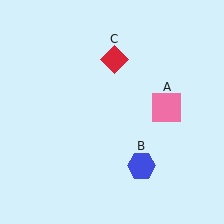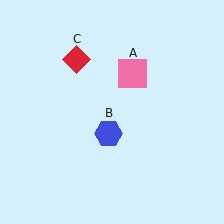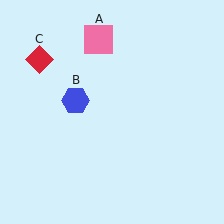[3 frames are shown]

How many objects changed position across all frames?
3 objects changed position: pink square (object A), blue hexagon (object B), red diamond (object C).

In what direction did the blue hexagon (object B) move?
The blue hexagon (object B) moved up and to the left.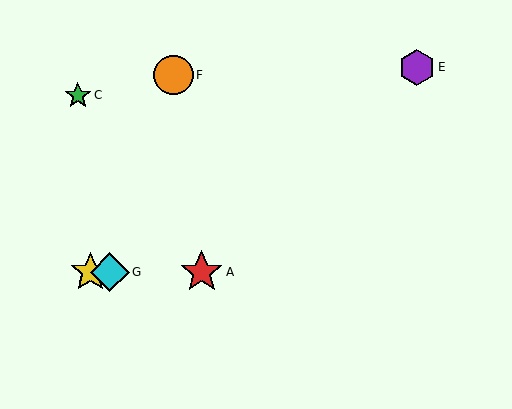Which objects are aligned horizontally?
Objects A, B, D, G are aligned horizontally.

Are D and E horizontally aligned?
No, D is at y≈272 and E is at y≈67.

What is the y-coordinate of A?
Object A is at y≈272.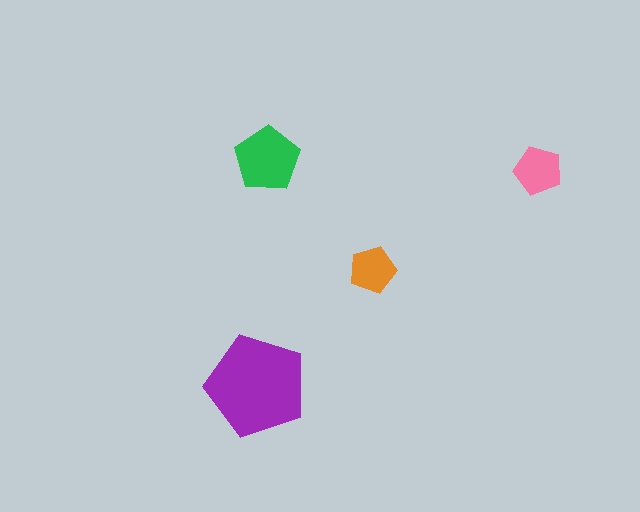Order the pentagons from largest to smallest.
the purple one, the green one, the pink one, the orange one.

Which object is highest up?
The green pentagon is topmost.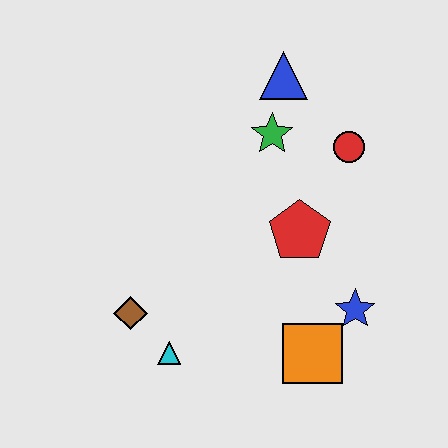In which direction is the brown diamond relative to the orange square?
The brown diamond is to the left of the orange square.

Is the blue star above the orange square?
Yes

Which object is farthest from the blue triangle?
The cyan triangle is farthest from the blue triangle.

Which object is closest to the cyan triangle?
The brown diamond is closest to the cyan triangle.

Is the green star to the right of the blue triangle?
No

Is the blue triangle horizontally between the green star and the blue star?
Yes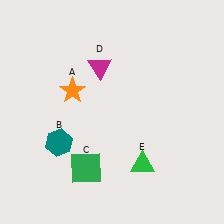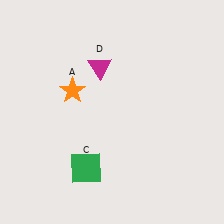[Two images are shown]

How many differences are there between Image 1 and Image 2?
There are 2 differences between the two images.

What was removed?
The green triangle (E), the teal hexagon (B) were removed in Image 2.